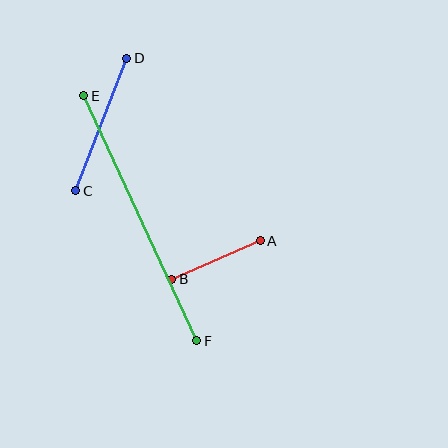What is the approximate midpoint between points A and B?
The midpoint is at approximately (216, 260) pixels.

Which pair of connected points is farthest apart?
Points E and F are farthest apart.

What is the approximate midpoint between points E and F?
The midpoint is at approximately (140, 218) pixels.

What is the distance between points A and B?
The distance is approximately 96 pixels.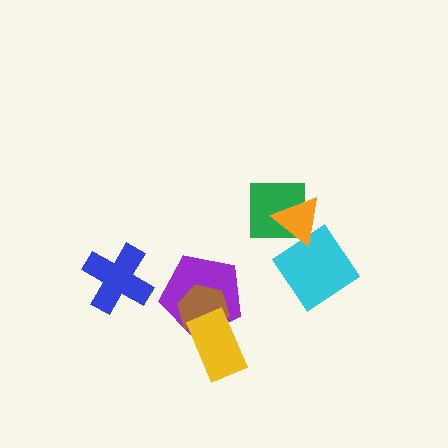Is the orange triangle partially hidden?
No, no other shape covers it.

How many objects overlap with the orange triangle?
2 objects overlap with the orange triangle.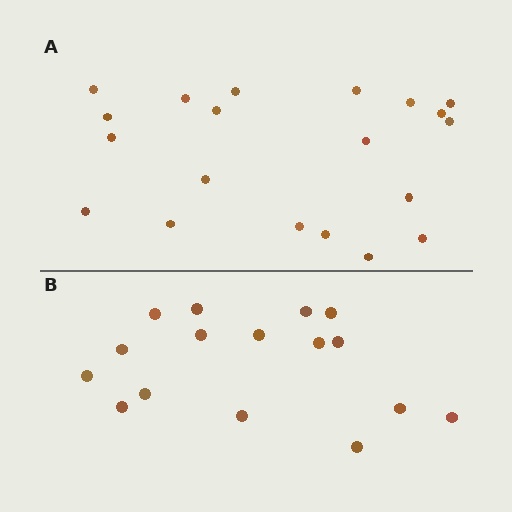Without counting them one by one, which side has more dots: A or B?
Region A (the top region) has more dots.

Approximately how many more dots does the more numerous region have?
Region A has about 4 more dots than region B.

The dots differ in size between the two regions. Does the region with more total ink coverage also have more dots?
No. Region B has more total ink coverage because its dots are larger, but region A actually contains more individual dots. Total area can be misleading — the number of items is what matters here.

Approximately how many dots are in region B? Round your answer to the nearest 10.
About 20 dots. (The exact count is 16, which rounds to 20.)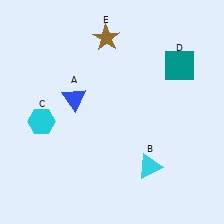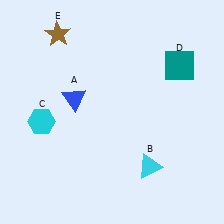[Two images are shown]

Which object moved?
The brown star (E) moved left.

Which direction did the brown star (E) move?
The brown star (E) moved left.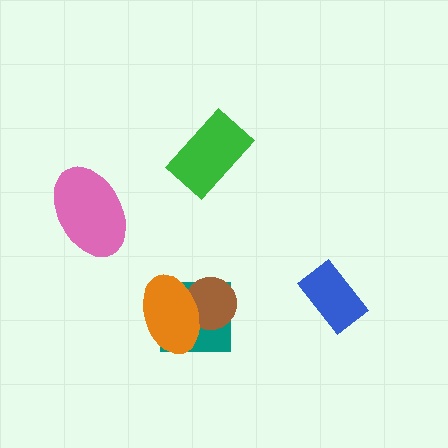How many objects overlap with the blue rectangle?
0 objects overlap with the blue rectangle.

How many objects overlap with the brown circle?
2 objects overlap with the brown circle.